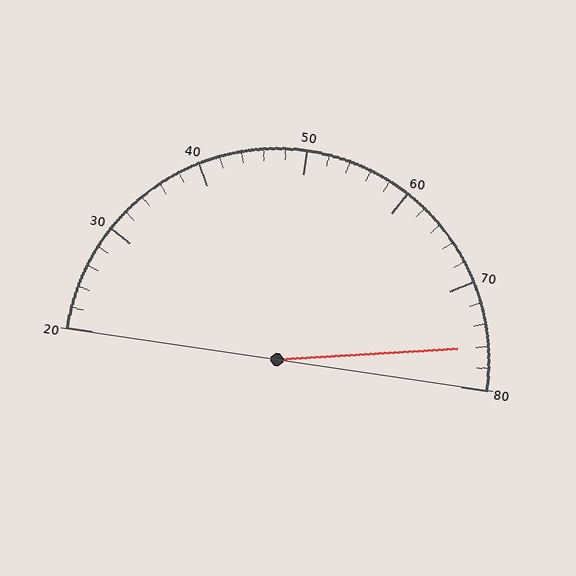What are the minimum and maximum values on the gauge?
The gauge ranges from 20 to 80.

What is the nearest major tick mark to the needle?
The nearest major tick mark is 80.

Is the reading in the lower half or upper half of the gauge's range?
The reading is in the upper half of the range (20 to 80).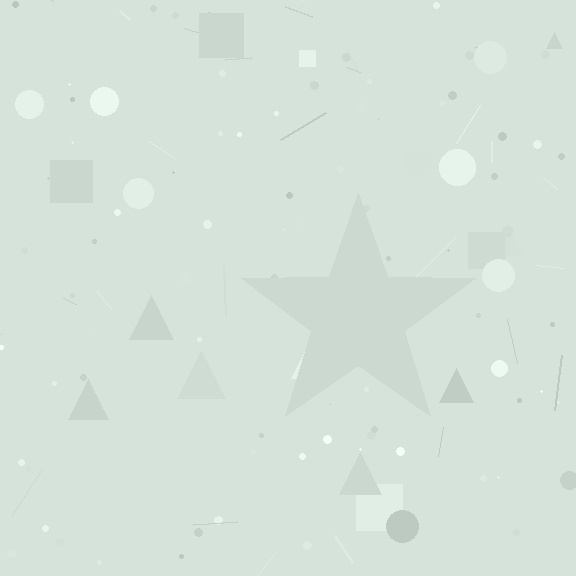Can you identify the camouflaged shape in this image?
The camouflaged shape is a star.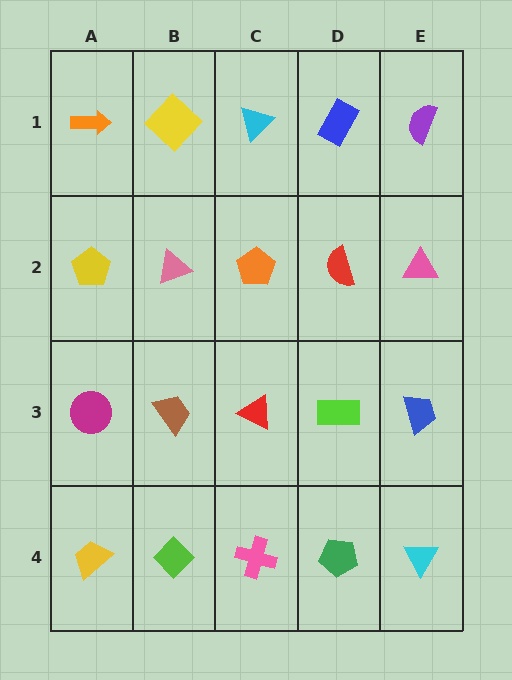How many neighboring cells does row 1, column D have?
3.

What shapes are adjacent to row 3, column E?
A pink triangle (row 2, column E), a cyan triangle (row 4, column E), a lime rectangle (row 3, column D).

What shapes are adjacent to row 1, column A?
A yellow pentagon (row 2, column A), a yellow diamond (row 1, column B).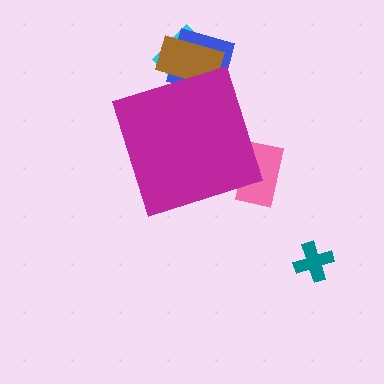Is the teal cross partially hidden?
No, the teal cross is fully visible.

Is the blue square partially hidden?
Yes, the blue square is partially hidden behind the magenta diamond.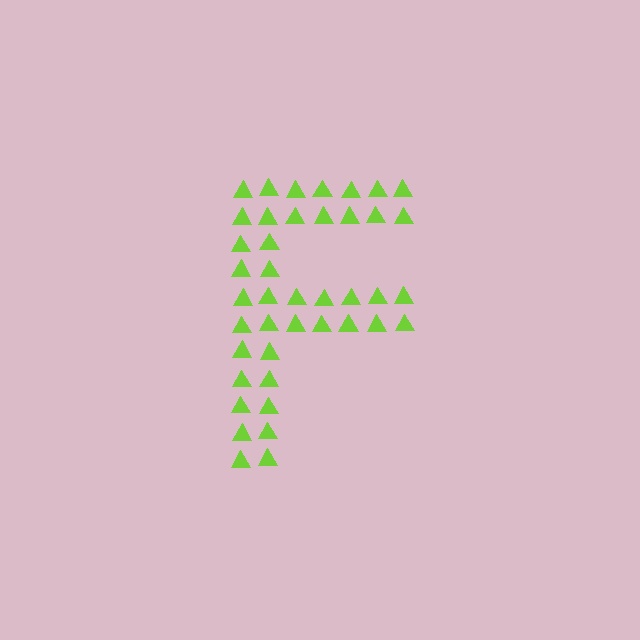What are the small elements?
The small elements are triangles.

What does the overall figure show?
The overall figure shows the letter F.